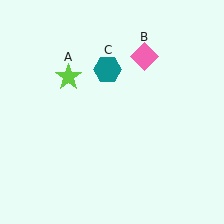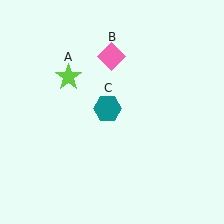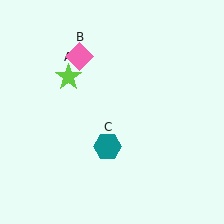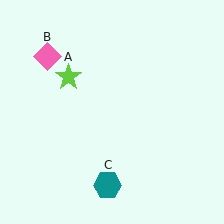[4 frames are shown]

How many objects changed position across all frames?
2 objects changed position: pink diamond (object B), teal hexagon (object C).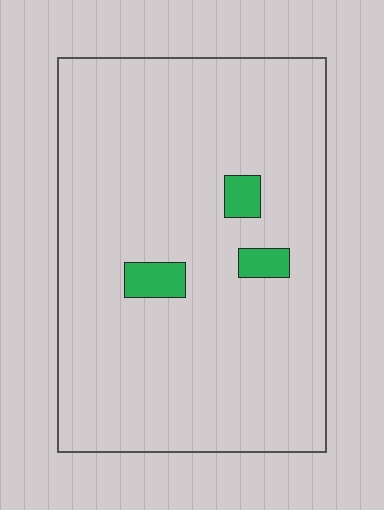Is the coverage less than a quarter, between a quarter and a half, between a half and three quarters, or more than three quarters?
Less than a quarter.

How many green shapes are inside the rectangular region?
3.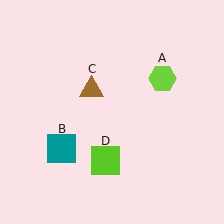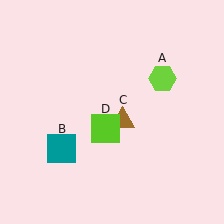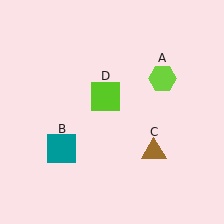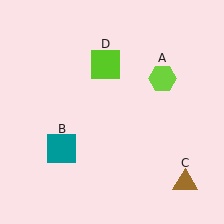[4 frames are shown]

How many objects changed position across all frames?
2 objects changed position: brown triangle (object C), lime square (object D).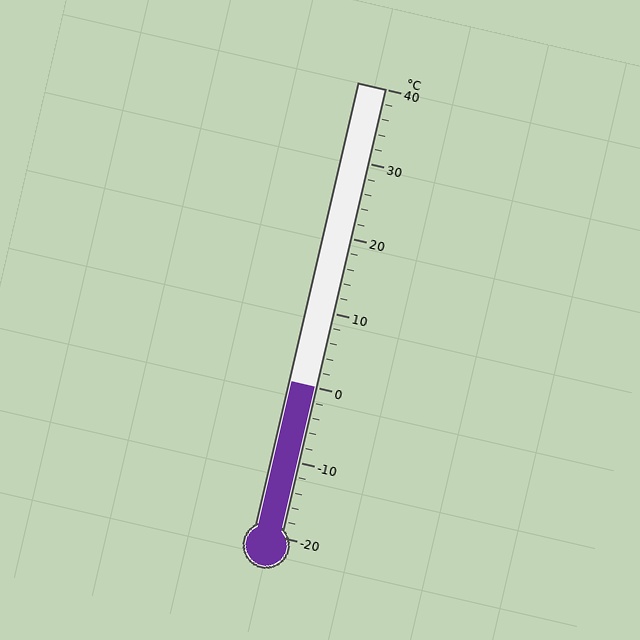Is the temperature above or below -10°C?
The temperature is above -10°C.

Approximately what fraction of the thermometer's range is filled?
The thermometer is filled to approximately 35% of its range.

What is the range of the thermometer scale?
The thermometer scale ranges from -20°C to 40°C.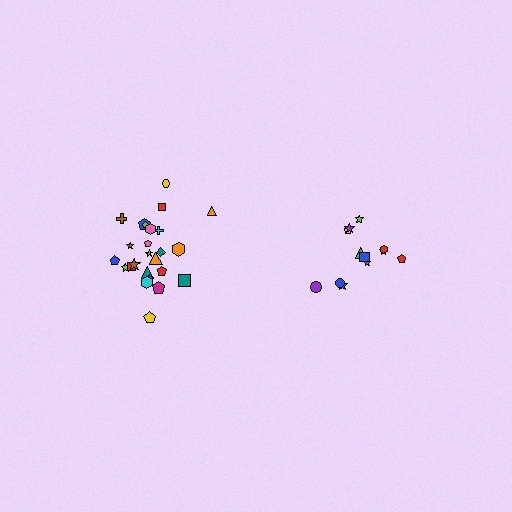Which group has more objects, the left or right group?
The left group.